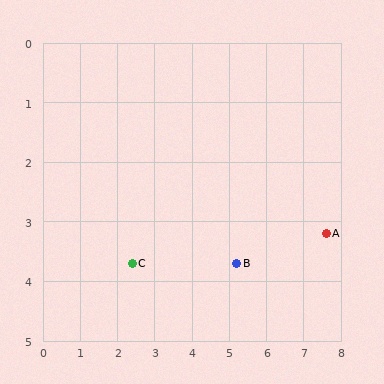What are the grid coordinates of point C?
Point C is at approximately (2.4, 3.7).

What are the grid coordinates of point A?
Point A is at approximately (7.6, 3.2).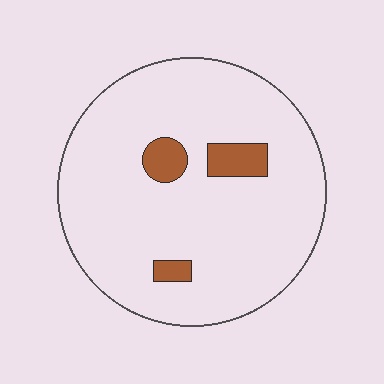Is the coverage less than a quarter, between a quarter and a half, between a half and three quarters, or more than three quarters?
Less than a quarter.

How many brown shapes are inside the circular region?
3.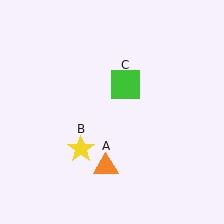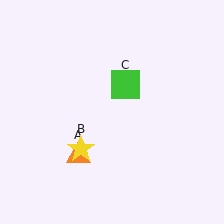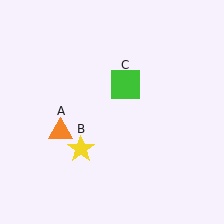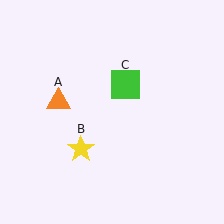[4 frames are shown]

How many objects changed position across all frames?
1 object changed position: orange triangle (object A).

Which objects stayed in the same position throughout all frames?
Yellow star (object B) and green square (object C) remained stationary.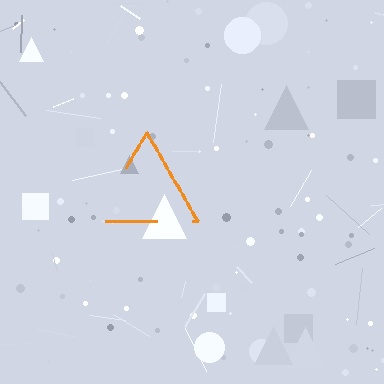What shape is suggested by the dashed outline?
The dashed outline suggests a triangle.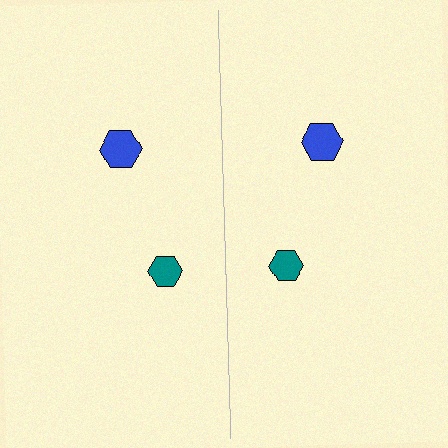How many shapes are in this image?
There are 4 shapes in this image.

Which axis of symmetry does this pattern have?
The pattern has a vertical axis of symmetry running through the center of the image.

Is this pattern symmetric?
Yes, this pattern has bilateral (reflection) symmetry.